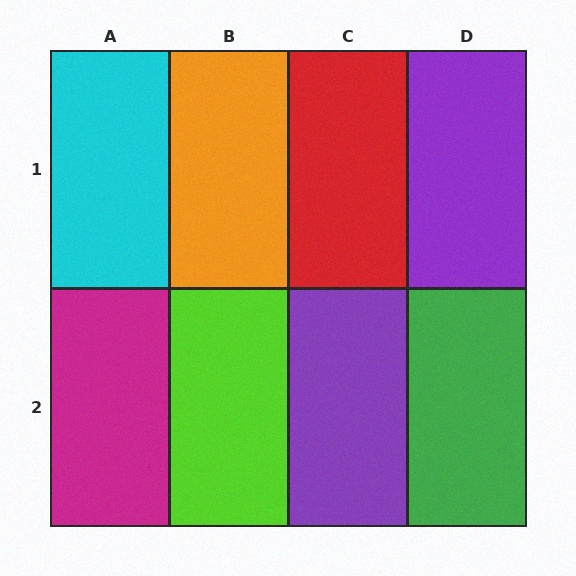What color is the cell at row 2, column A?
Magenta.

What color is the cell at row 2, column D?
Green.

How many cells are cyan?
1 cell is cyan.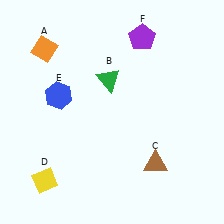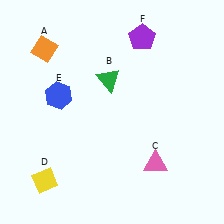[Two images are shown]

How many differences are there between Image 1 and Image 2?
There is 1 difference between the two images.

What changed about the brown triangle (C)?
In Image 1, C is brown. In Image 2, it changed to pink.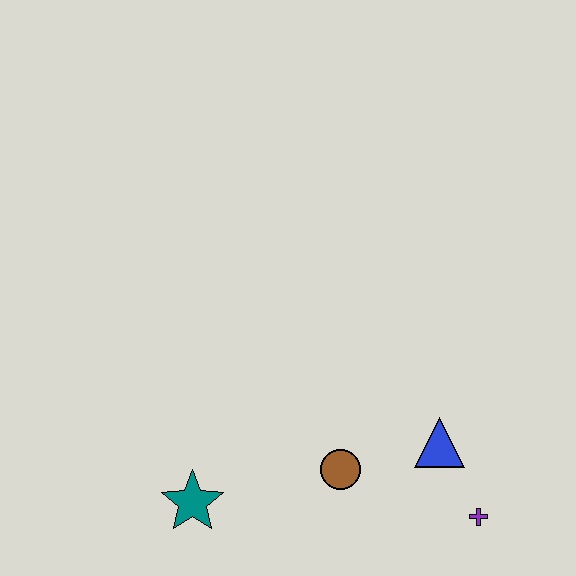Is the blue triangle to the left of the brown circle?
No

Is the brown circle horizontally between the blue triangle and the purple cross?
No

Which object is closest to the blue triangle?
The purple cross is closest to the blue triangle.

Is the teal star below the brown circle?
Yes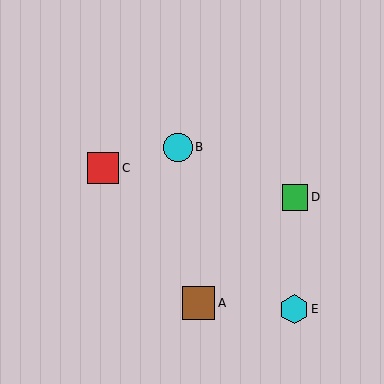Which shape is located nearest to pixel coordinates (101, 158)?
The red square (labeled C) at (103, 168) is nearest to that location.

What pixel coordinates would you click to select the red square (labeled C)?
Click at (103, 168) to select the red square C.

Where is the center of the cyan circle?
The center of the cyan circle is at (178, 147).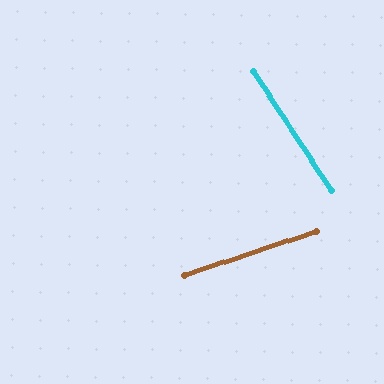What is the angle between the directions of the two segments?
Approximately 75 degrees.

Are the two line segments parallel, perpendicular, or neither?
Neither parallel nor perpendicular — they differ by about 75°.